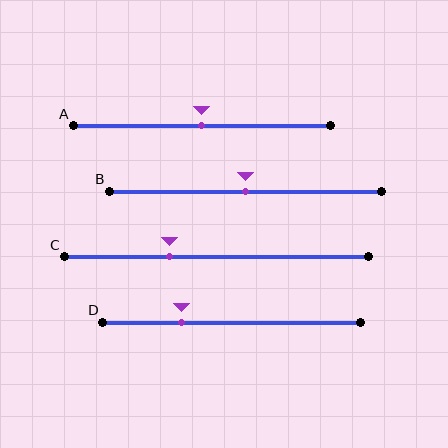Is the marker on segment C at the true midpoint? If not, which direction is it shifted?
No, the marker on segment C is shifted to the left by about 15% of the segment length.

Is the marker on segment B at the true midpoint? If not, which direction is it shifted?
Yes, the marker on segment B is at the true midpoint.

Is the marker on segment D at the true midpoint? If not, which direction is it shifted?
No, the marker on segment D is shifted to the left by about 19% of the segment length.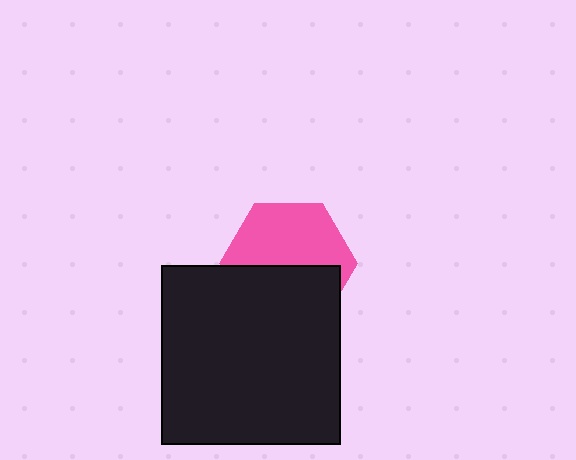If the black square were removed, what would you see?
You would see the complete pink hexagon.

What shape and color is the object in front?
The object in front is a black square.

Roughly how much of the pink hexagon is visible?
About half of it is visible (roughly 54%).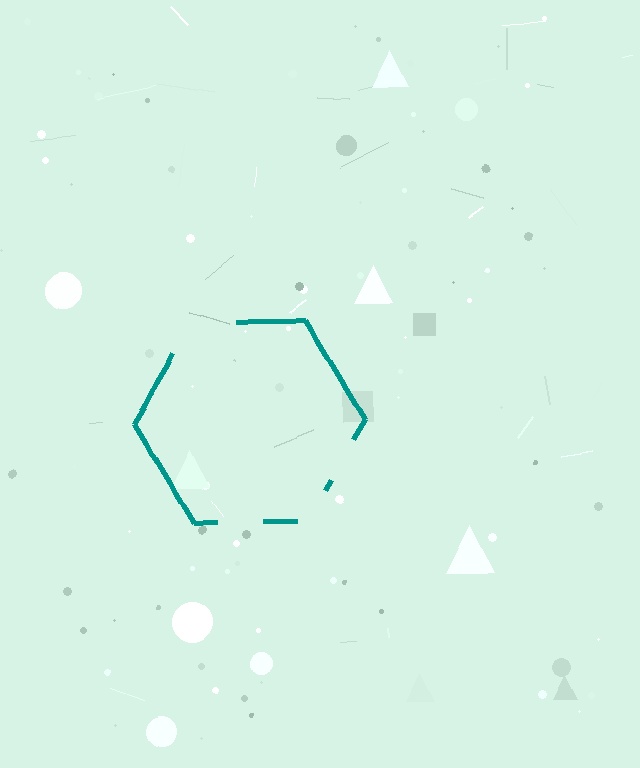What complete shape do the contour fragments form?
The contour fragments form a hexagon.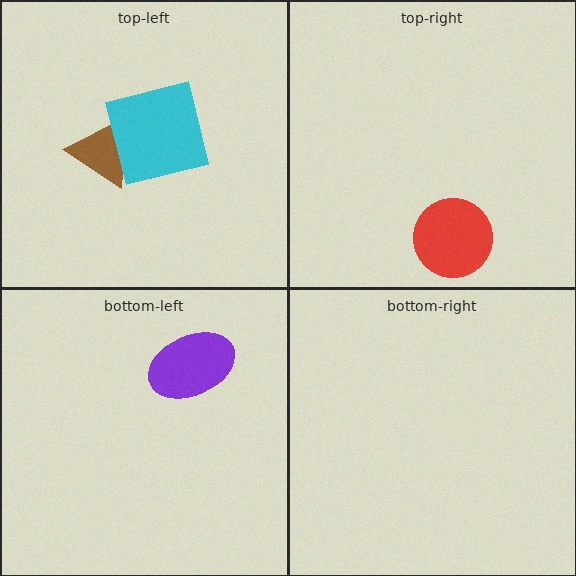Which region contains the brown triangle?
The top-left region.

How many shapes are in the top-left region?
2.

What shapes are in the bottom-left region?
The purple ellipse.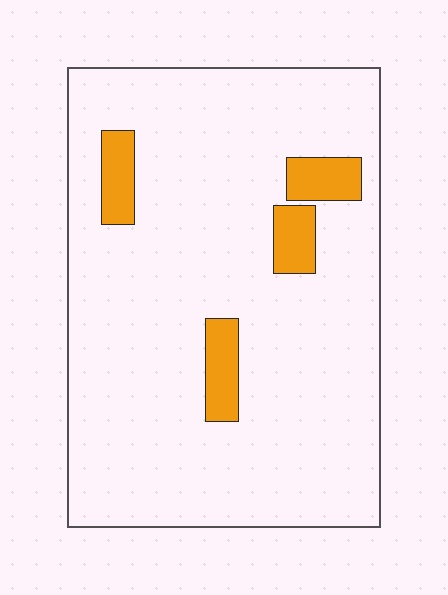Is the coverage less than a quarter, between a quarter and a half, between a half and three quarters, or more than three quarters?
Less than a quarter.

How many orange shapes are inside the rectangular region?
4.